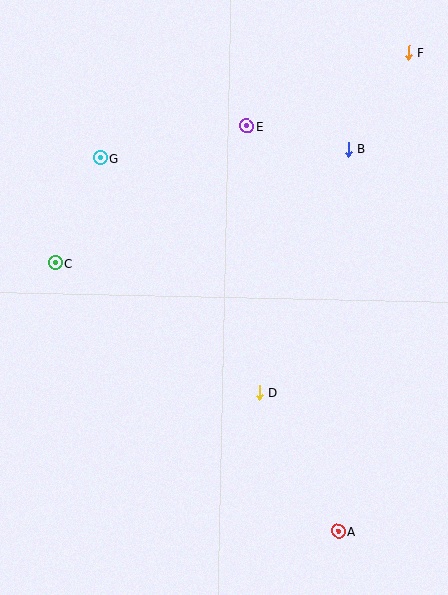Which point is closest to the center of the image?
Point D at (259, 393) is closest to the center.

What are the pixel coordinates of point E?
Point E is at (246, 126).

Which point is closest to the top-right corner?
Point F is closest to the top-right corner.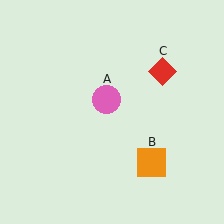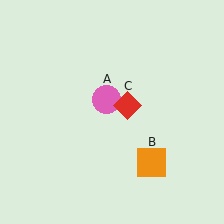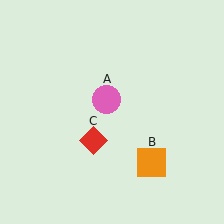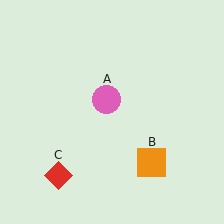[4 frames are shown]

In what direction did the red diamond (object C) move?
The red diamond (object C) moved down and to the left.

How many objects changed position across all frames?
1 object changed position: red diamond (object C).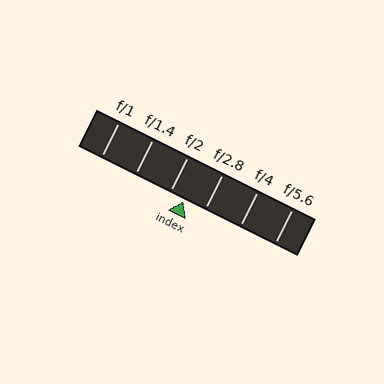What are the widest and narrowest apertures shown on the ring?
The widest aperture shown is f/1 and the narrowest is f/5.6.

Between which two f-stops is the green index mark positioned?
The index mark is between f/2 and f/2.8.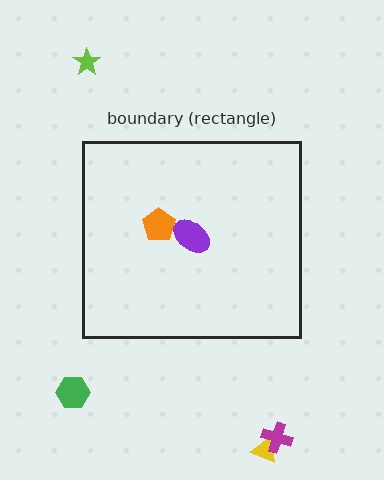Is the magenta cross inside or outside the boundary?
Outside.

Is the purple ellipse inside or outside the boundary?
Inside.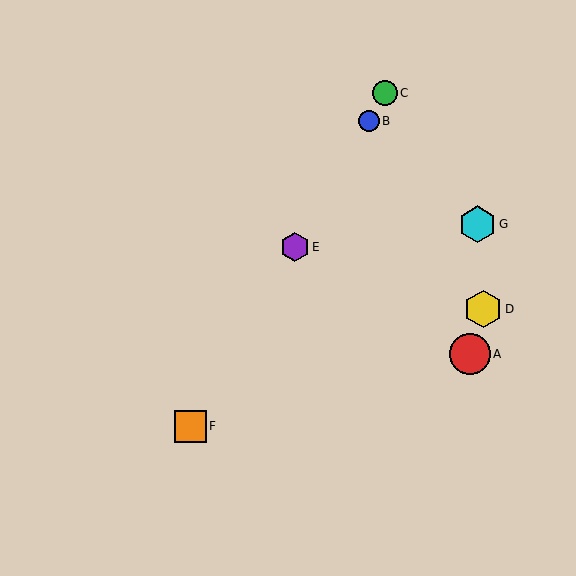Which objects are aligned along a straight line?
Objects B, C, E, F are aligned along a straight line.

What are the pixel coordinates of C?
Object C is at (385, 93).